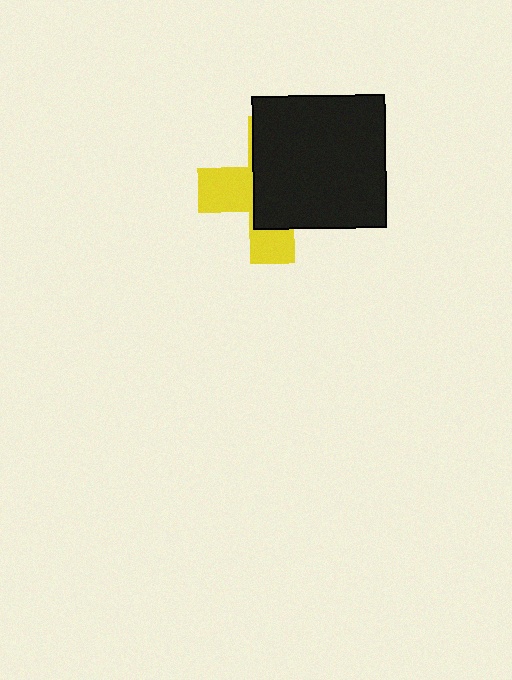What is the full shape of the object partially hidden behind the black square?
The partially hidden object is a yellow cross.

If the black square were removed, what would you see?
You would see the complete yellow cross.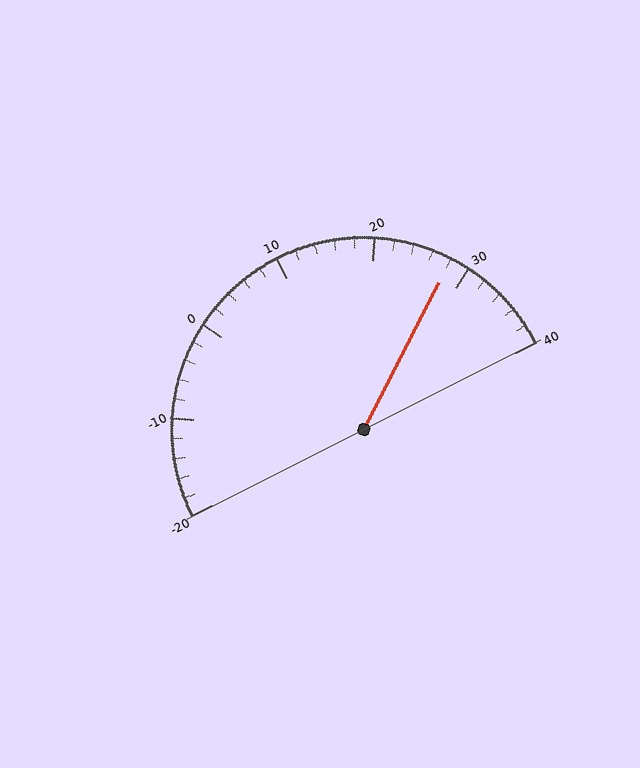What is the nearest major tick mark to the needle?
The nearest major tick mark is 30.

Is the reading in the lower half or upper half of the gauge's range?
The reading is in the upper half of the range (-20 to 40).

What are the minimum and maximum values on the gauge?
The gauge ranges from -20 to 40.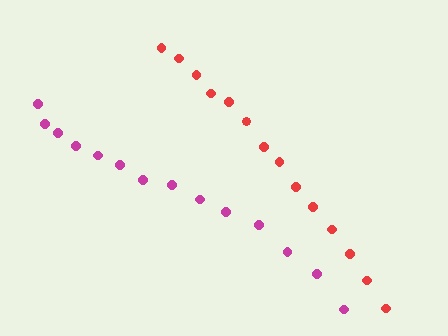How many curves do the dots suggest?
There are 2 distinct paths.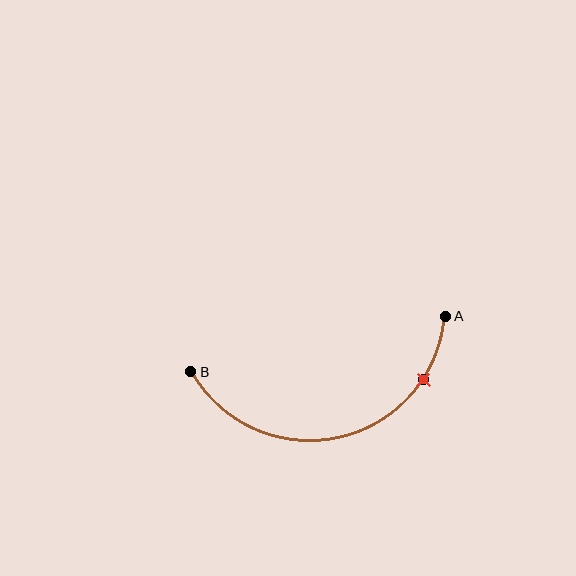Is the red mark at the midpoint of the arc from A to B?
No. The red mark lies on the arc but is closer to endpoint A. The arc midpoint would be at the point on the curve equidistant along the arc from both A and B.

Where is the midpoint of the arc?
The arc midpoint is the point on the curve farthest from the straight line joining A and B. It sits below that line.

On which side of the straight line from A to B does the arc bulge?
The arc bulges below the straight line connecting A and B.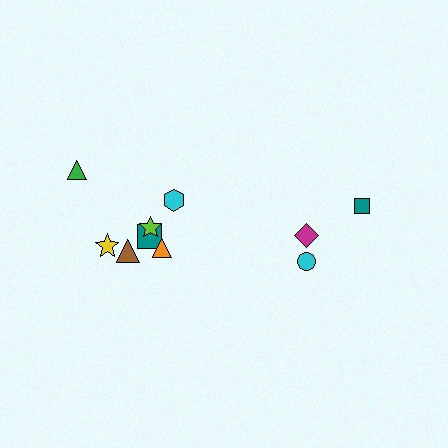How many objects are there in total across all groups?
There are 10 objects.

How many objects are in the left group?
There are 7 objects.